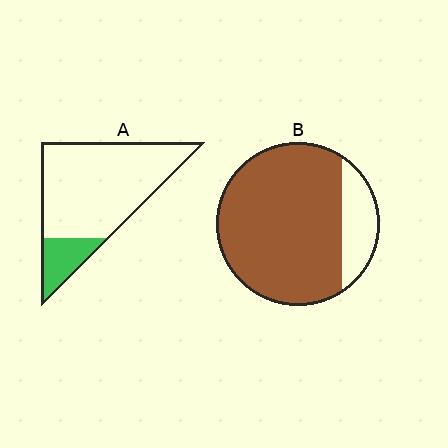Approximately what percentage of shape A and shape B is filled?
A is approximately 15% and B is approximately 80%.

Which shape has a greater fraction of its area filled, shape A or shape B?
Shape B.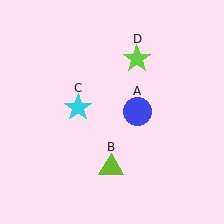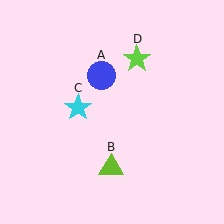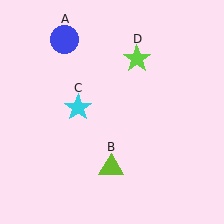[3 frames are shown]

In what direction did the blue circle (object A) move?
The blue circle (object A) moved up and to the left.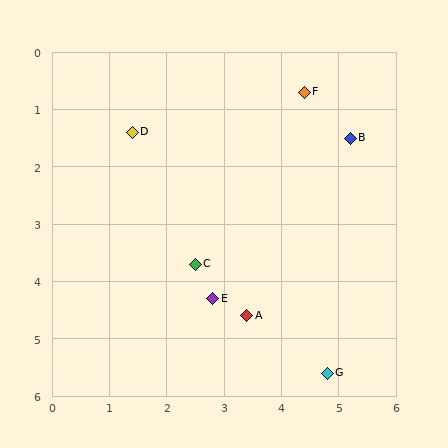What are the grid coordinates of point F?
Point F is at approximately (4.4, 0.7).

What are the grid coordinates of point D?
Point D is at approximately (1.4, 1.4).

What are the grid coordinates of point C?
Point C is at approximately (2.5, 3.7).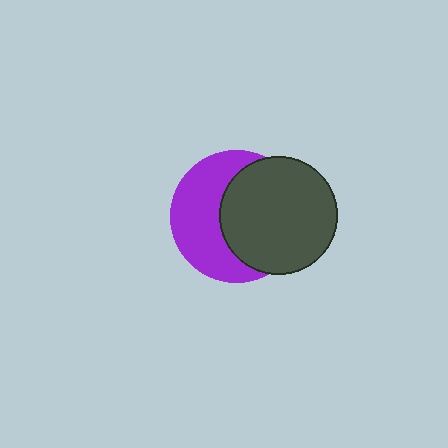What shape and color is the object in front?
The object in front is a dark gray circle.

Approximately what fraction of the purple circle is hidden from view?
Roughly 52% of the purple circle is hidden behind the dark gray circle.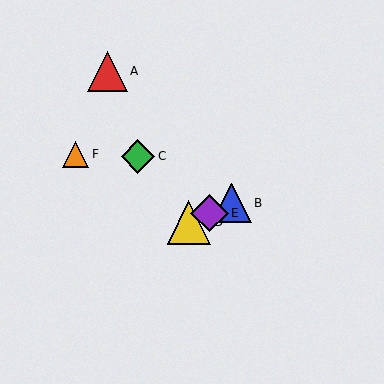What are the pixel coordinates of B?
Object B is at (232, 203).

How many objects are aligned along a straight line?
3 objects (B, D, E) are aligned along a straight line.